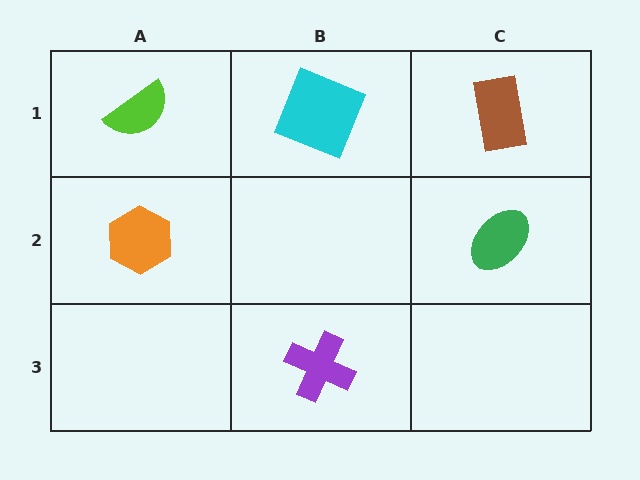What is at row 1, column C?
A brown rectangle.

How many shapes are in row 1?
3 shapes.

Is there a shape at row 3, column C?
No, that cell is empty.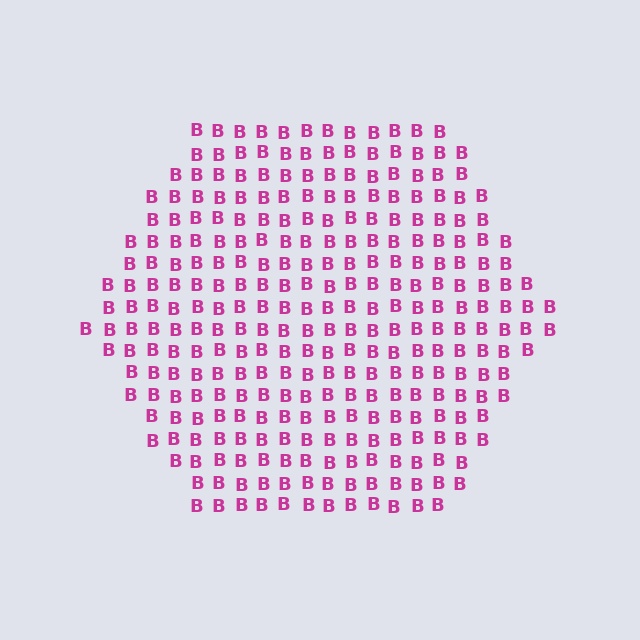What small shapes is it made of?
It is made of small letter B's.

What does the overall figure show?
The overall figure shows a hexagon.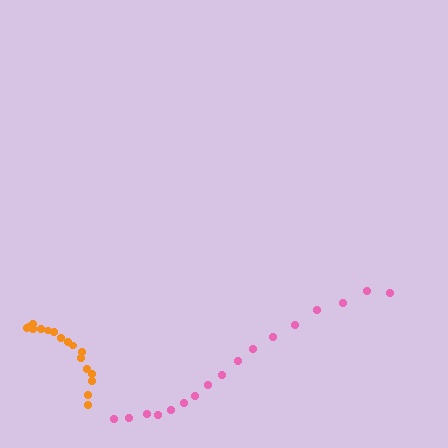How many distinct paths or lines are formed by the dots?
There are 2 distinct paths.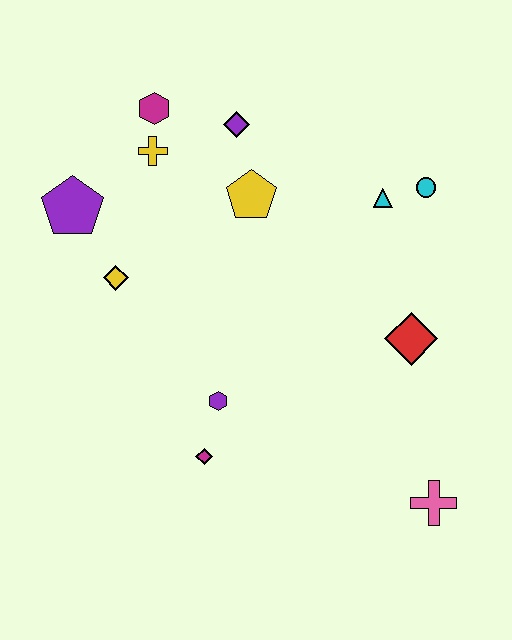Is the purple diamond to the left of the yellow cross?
No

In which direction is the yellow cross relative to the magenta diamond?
The yellow cross is above the magenta diamond.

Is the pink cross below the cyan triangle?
Yes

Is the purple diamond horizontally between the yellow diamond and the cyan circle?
Yes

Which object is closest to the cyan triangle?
The cyan circle is closest to the cyan triangle.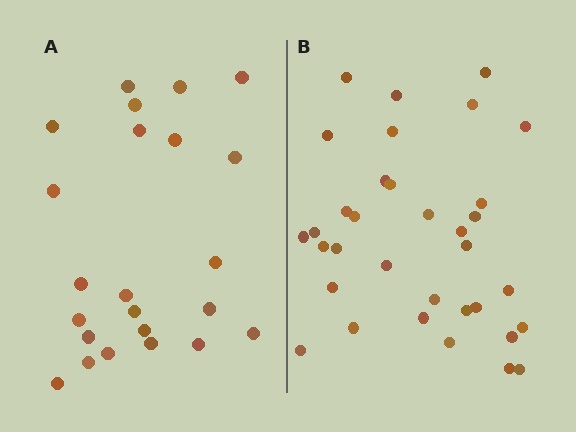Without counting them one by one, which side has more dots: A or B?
Region B (the right region) has more dots.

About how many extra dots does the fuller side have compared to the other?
Region B has roughly 12 or so more dots than region A.